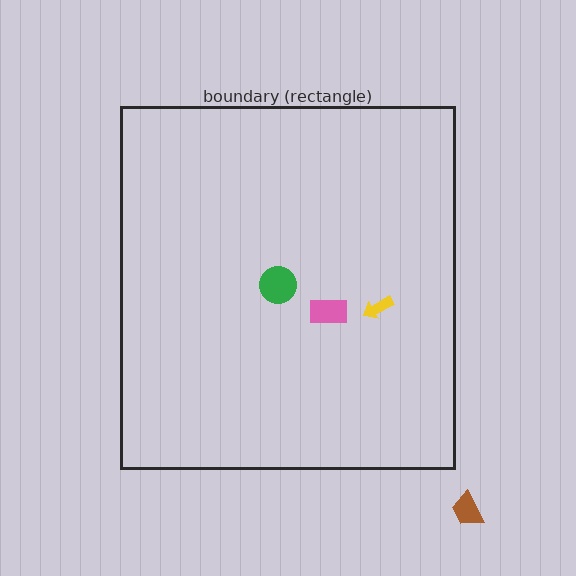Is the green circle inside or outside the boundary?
Inside.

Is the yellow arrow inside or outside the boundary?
Inside.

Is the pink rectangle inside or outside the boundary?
Inside.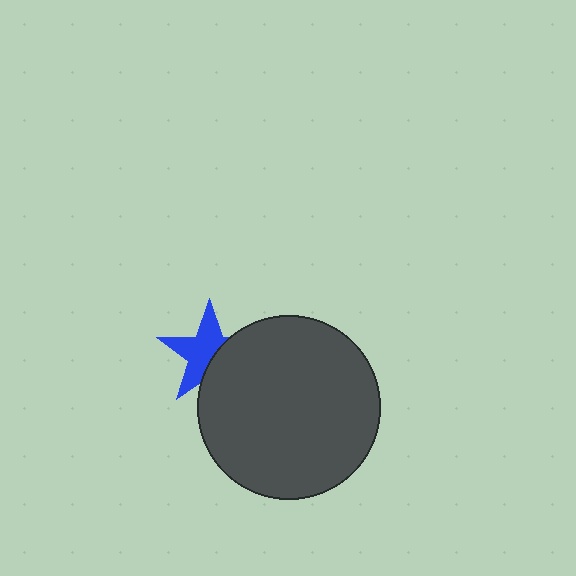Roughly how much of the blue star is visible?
About half of it is visible (roughly 61%).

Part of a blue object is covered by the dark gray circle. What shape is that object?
It is a star.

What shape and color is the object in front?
The object in front is a dark gray circle.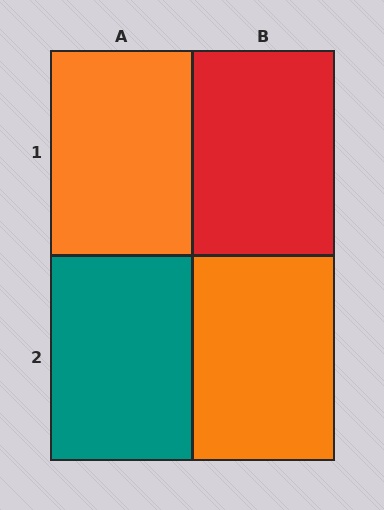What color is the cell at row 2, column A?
Teal.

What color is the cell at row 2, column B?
Orange.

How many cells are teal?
1 cell is teal.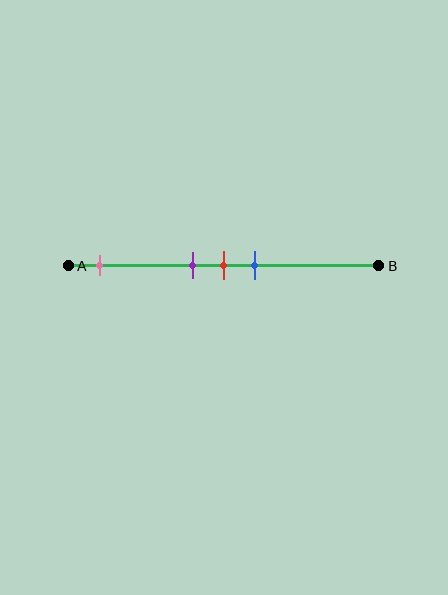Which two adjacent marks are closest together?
The purple and red marks are the closest adjacent pair.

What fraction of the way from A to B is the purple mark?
The purple mark is approximately 40% (0.4) of the way from A to B.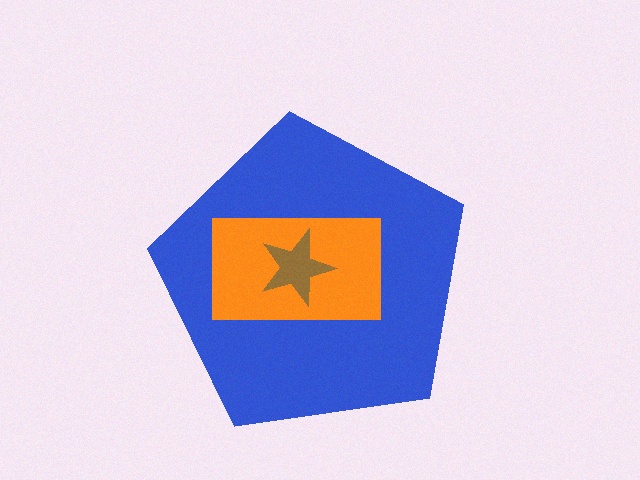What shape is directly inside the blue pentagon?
The orange rectangle.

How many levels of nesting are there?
3.